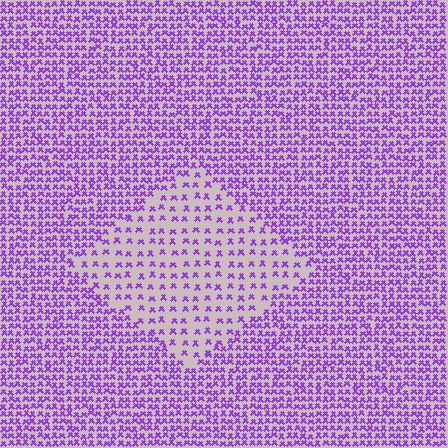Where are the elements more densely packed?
The elements are more densely packed outside the diamond boundary.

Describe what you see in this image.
The image contains small purple elements arranged at two different densities. A diamond-shaped region is visible where the elements are less densely packed than the surrounding area.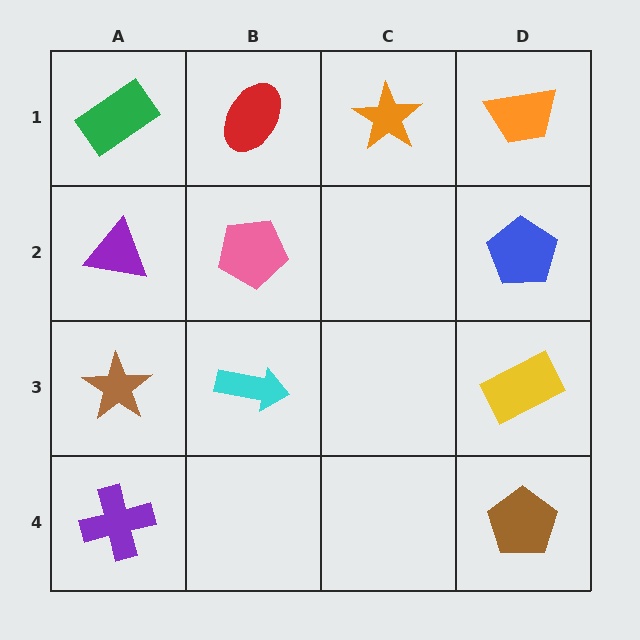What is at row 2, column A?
A purple triangle.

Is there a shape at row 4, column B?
No, that cell is empty.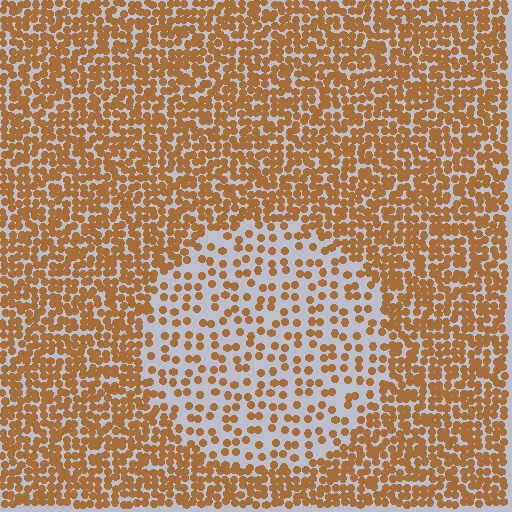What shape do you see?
I see a circle.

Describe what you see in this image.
The image contains small brown elements arranged at two different densities. A circle-shaped region is visible where the elements are less densely packed than the surrounding area.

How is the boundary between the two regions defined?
The boundary is defined by a change in element density (approximately 2.3x ratio). All elements are the same color, size, and shape.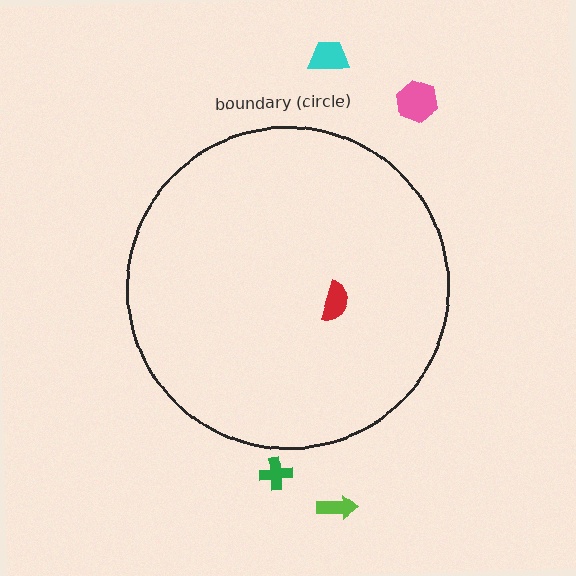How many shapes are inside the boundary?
1 inside, 4 outside.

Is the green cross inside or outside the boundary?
Outside.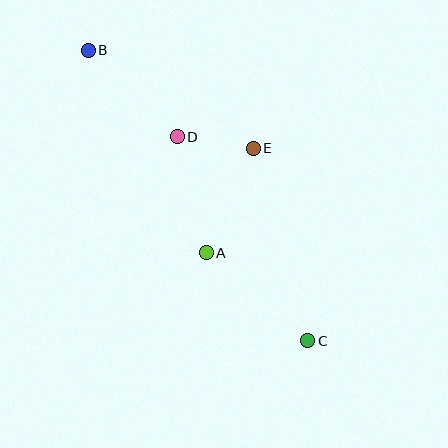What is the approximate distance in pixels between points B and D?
The distance between B and D is approximately 124 pixels.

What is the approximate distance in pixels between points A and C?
The distance between A and C is approximately 135 pixels.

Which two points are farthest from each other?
Points B and C are farthest from each other.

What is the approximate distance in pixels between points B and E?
The distance between B and E is approximately 192 pixels.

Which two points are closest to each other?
Points D and E are closest to each other.